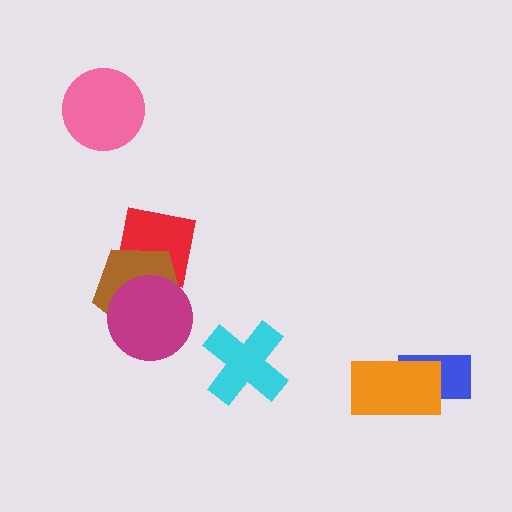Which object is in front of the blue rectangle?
The orange rectangle is in front of the blue rectangle.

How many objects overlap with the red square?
1 object overlaps with the red square.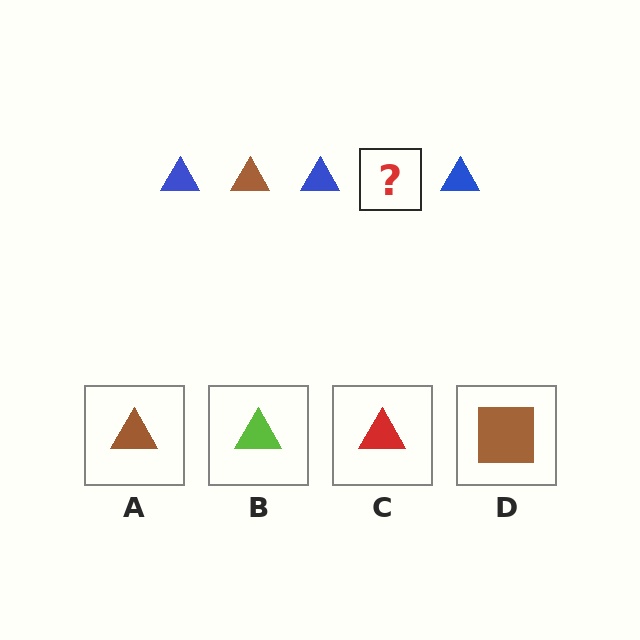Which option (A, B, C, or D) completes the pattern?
A.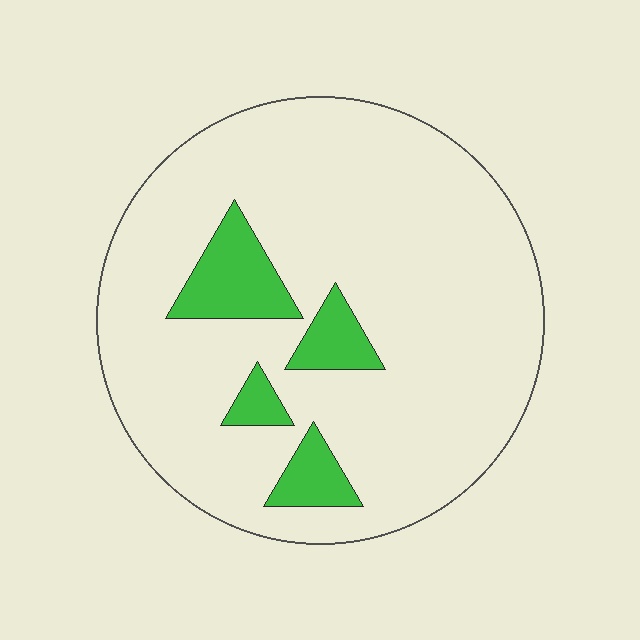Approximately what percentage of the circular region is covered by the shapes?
Approximately 15%.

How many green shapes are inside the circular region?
4.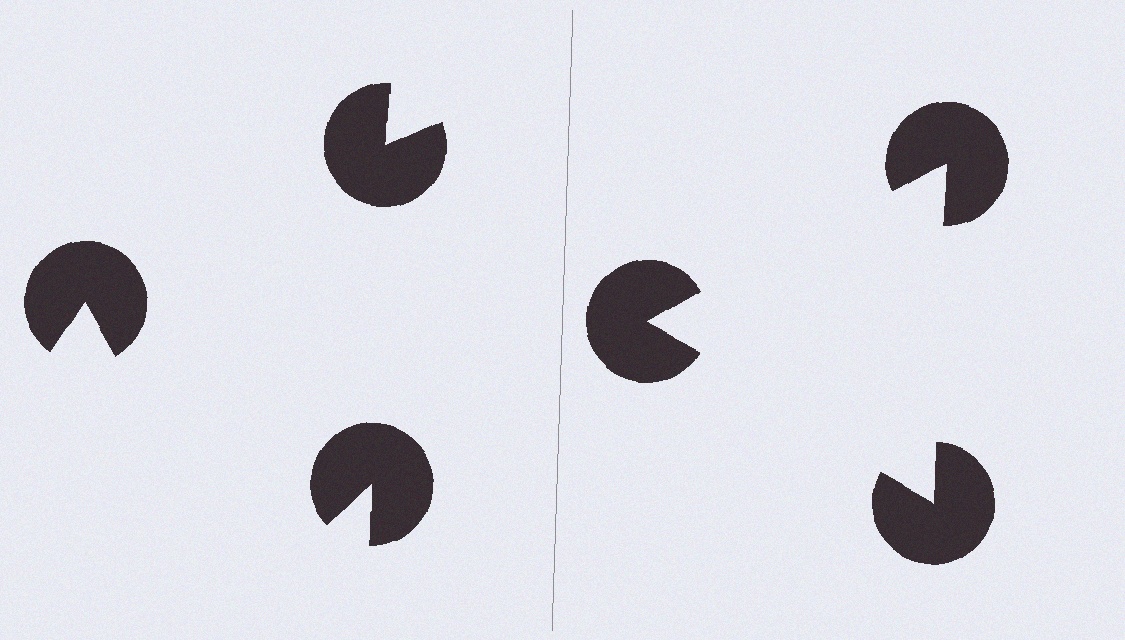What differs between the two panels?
The pac-man discs are positioned identically on both sides; only the wedge orientations differ. On the right they align to a triangle; on the left they are misaligned.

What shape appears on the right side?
An illusory triangle.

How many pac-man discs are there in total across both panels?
6 — 3 on each side.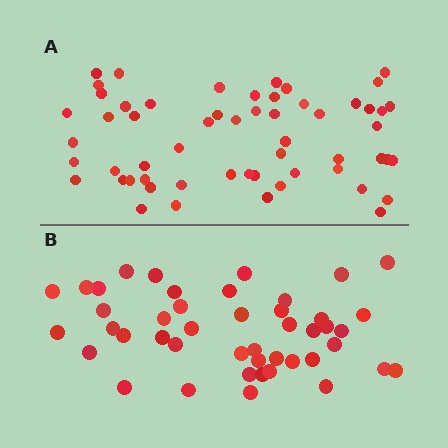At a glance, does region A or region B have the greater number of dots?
Region A (the top region) has more dots.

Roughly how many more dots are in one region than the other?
Region A has roughly 12 or so more dots than region B.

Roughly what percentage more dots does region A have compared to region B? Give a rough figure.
About 25% more.